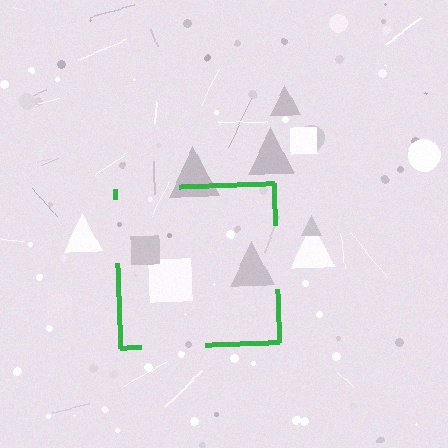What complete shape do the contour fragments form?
The contour fragments form a square.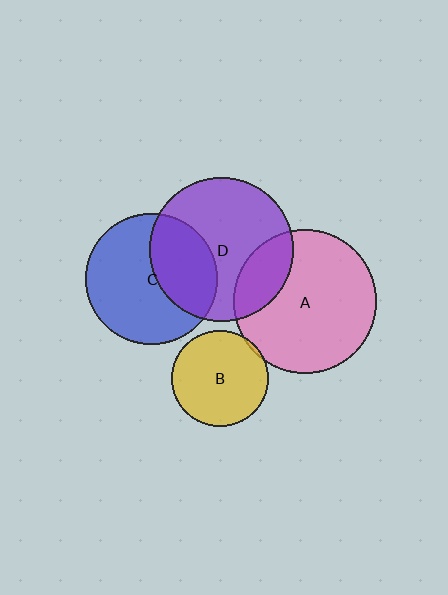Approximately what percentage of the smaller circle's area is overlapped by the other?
Approximately 5%.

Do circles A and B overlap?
Yes.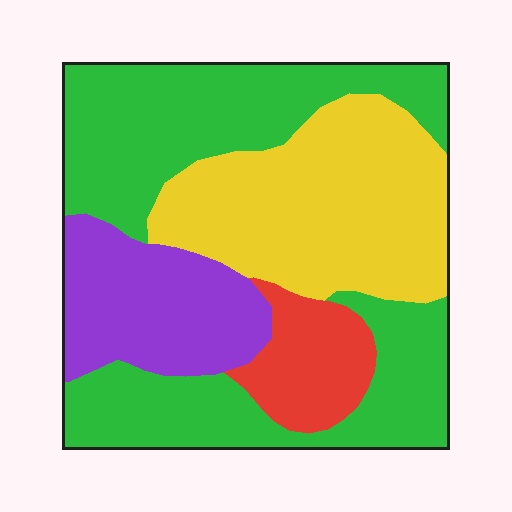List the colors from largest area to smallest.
From largest to smallest: green, yellow, purple, red.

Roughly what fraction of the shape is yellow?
Yellow covers 29% of the shape.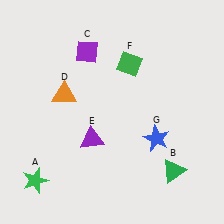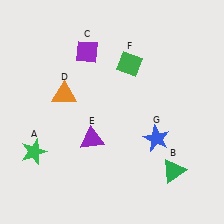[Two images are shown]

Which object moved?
The green star (A) moved up.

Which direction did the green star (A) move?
The green star (A) moved up.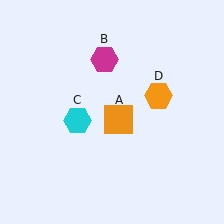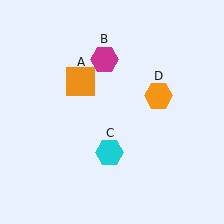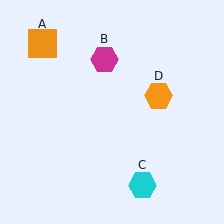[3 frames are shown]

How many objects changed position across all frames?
2 objects changed position: orange square (object A), cyan hexagon (object C).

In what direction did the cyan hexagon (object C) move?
The cyan hexagon (object C) moved down and to the right.